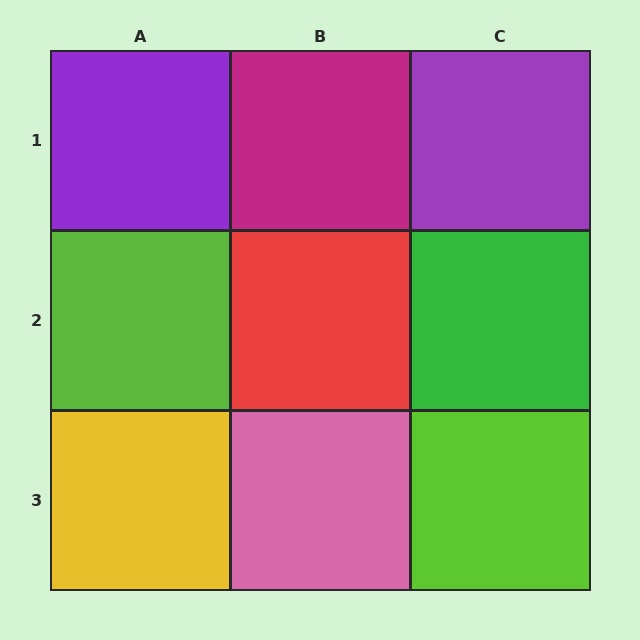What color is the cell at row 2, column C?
Green.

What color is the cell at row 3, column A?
Yellow.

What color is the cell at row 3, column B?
Pink.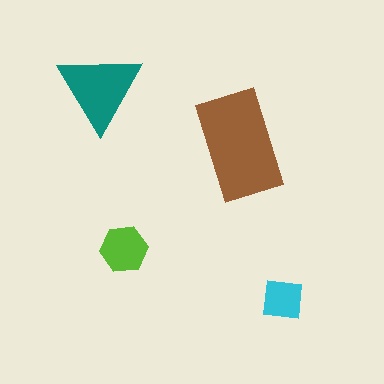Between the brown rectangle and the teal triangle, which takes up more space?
The brown rectangle.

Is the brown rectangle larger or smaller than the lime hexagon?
Larger.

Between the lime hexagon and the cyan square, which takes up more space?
The lime hexagon.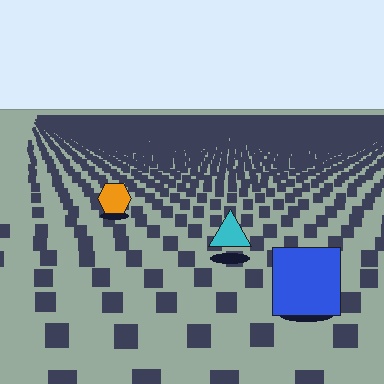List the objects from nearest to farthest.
From nearest to farthest: the blue square, the cyan triangle, the orange hexagon.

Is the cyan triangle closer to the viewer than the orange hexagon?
Yes. The cyan triangle is closer — you can tell from the texture gradient: the ground texture is coarser near it.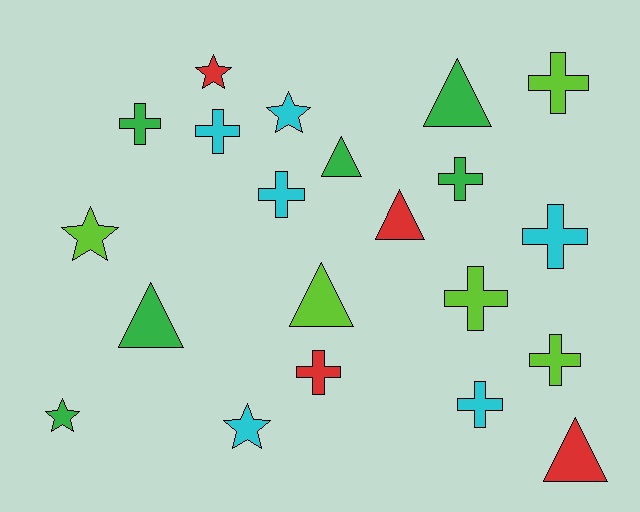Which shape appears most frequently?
Cross, with 10 objects.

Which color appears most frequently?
Cyan, with 6 objects.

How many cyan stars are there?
There are 2 cyan stars.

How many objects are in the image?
There are 21 objects.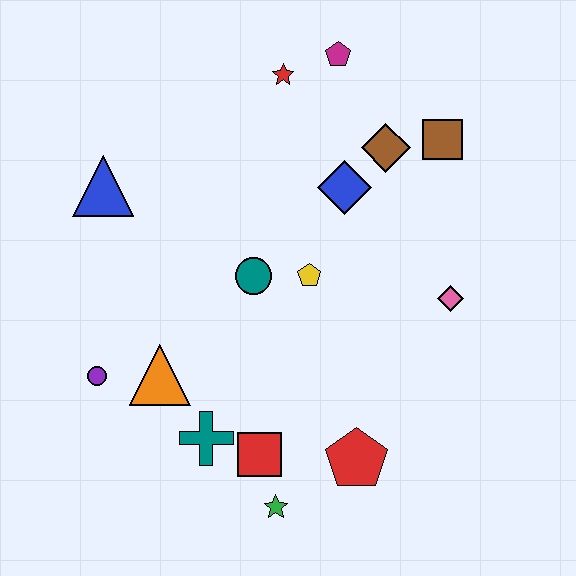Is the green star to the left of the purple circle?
No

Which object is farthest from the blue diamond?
The green star is farthest from the blue diamond.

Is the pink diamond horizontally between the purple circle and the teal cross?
No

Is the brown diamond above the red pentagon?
Yes